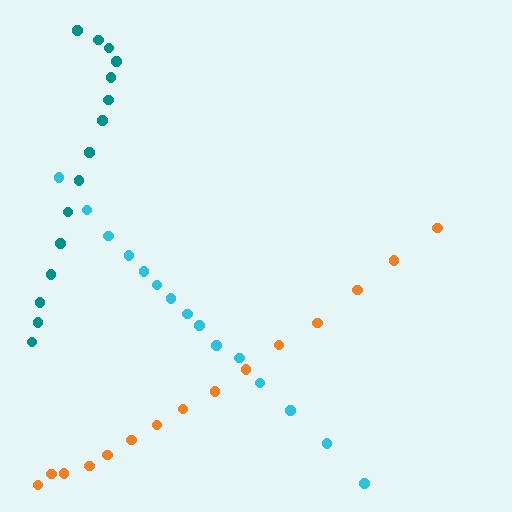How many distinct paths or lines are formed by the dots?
There are 3 distinct paths.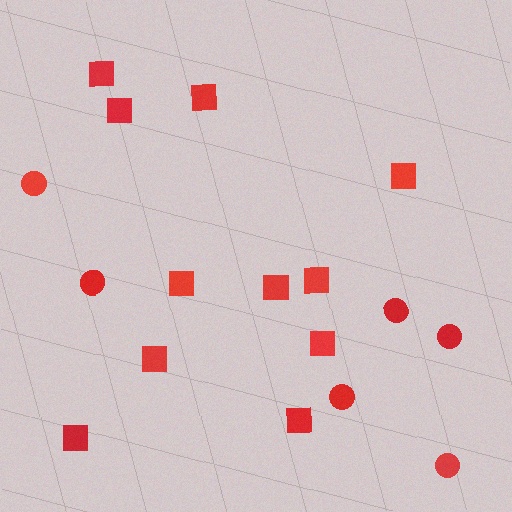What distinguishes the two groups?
There are 2 groups: one group of squares (11) and one group of circles (6).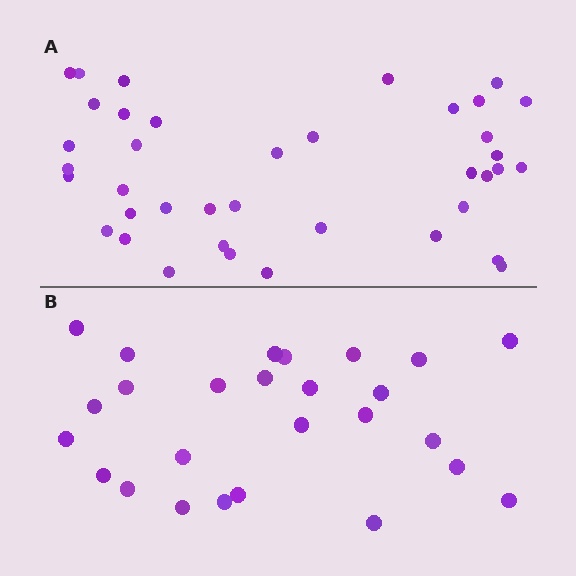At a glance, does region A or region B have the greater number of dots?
Region A (the top region) has more dots.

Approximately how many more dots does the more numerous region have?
Region A has approximately 15 more dots than region B.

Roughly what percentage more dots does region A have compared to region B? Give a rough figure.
About 50% more.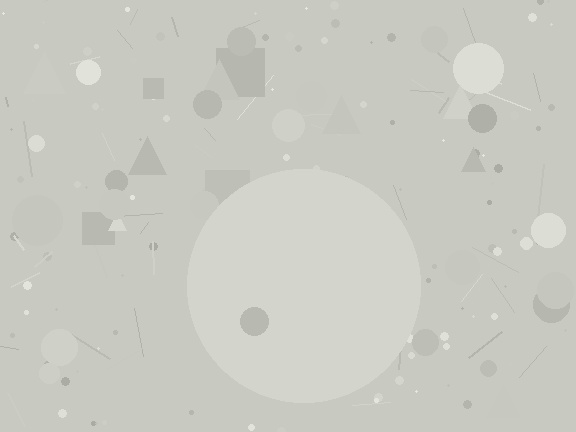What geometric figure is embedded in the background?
A circle is embedded in the background.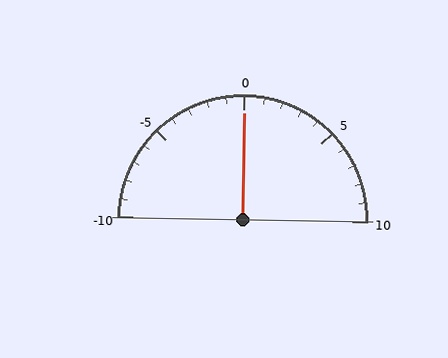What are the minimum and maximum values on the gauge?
The gauge ranges from -10 to 10.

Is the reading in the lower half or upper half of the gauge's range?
The reading is in the upper half of the range (-10 to 10).